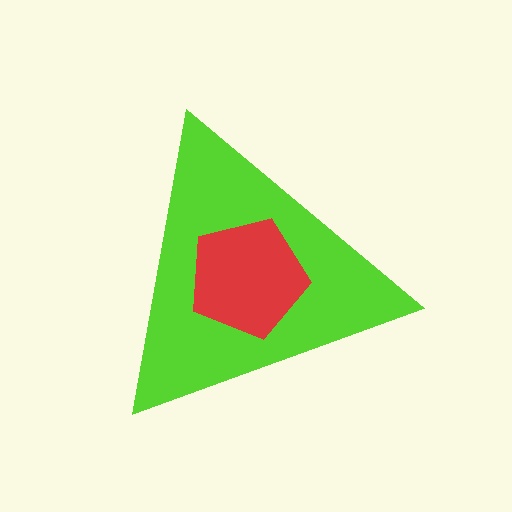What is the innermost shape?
The red pentagon.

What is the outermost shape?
The lime triangle.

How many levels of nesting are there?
2.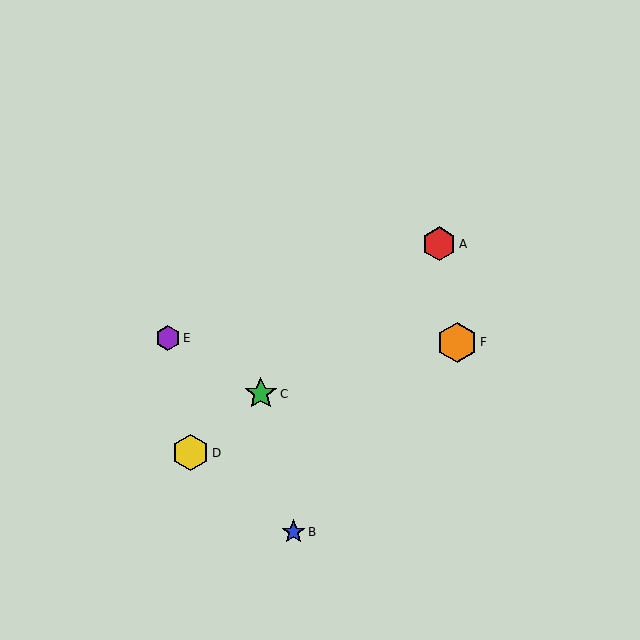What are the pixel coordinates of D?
Object D is at (191, 453).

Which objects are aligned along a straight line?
Objects A, C, D are aligned along a straight line.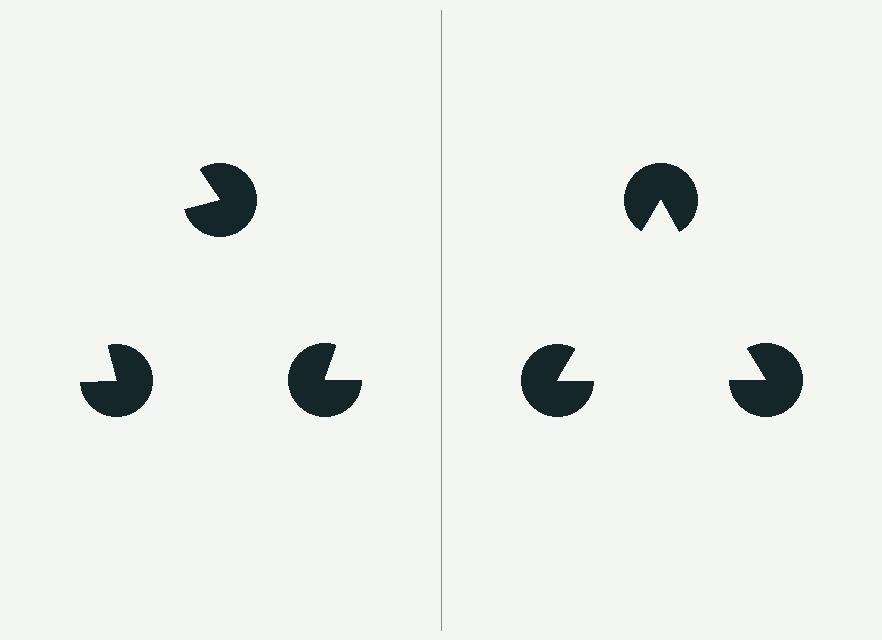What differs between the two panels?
The pac-man discs are positioned identically on both sides; only the wedge orientations differ. On the right they align to a triangle; on the left they are misaligned.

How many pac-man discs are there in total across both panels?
6 — 3 on each side.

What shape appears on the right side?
An illusory triangle.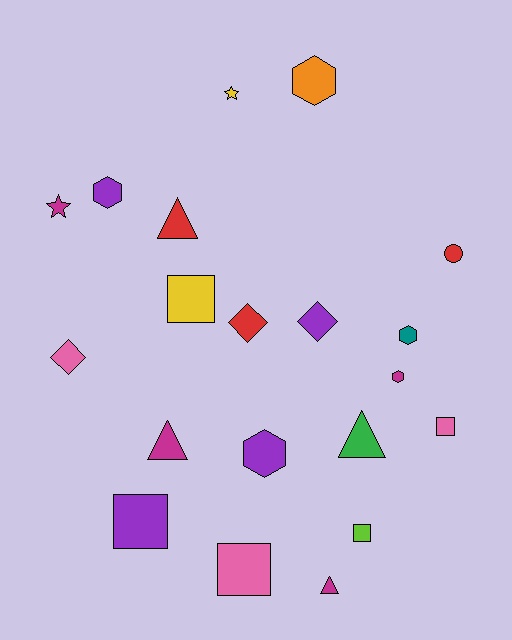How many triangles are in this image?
There are 4 triangles.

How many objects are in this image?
There are 20 objects.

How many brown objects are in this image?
There are no brown objects.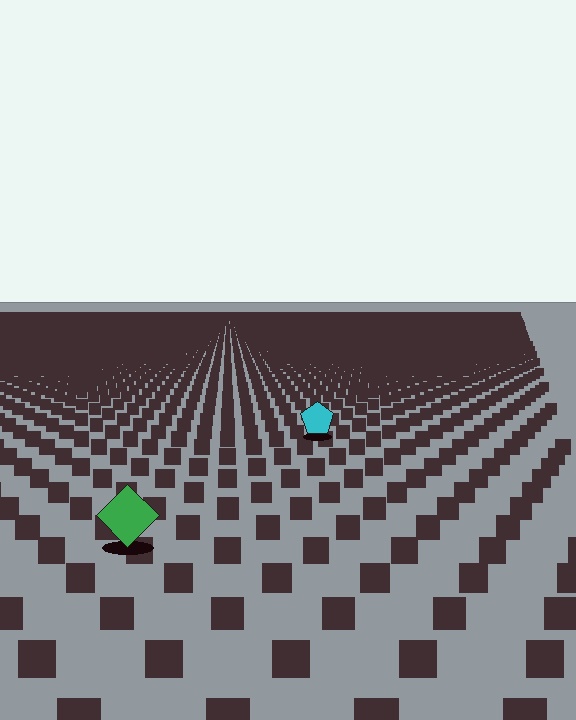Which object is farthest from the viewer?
The cyan pentagon is farthest from the viewer. It appears smaller and the ground texture around it is denser.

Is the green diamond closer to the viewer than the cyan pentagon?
Yes. The green diamond is closer — you can tell from the texture gradient: the ground texture is coarser near it.